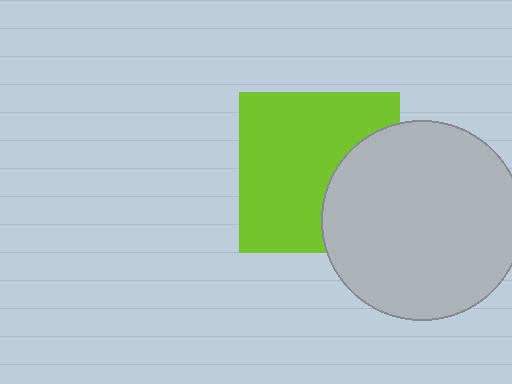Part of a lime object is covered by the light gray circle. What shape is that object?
It is a square.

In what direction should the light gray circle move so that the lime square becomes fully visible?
The light gray circle should move right. That is the shortest direction to clear the overlap and leave the lime square fully visible.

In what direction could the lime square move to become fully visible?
The lime square could move left. That would shift it out from behind the light gray circle entirely.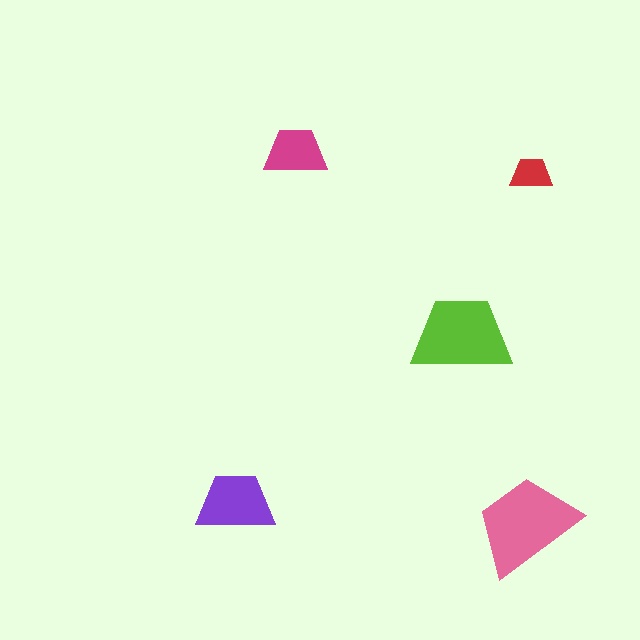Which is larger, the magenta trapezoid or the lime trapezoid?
The lime one.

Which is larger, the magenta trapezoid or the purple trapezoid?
The purple one.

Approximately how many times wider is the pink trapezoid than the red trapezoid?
About 2.5 times wider.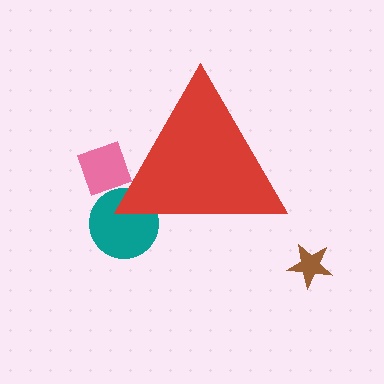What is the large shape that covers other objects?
A red triangle.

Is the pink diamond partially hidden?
Yes, the pink diamond is partially hidden behind the red triangle.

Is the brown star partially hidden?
No, the brown star is fully visible.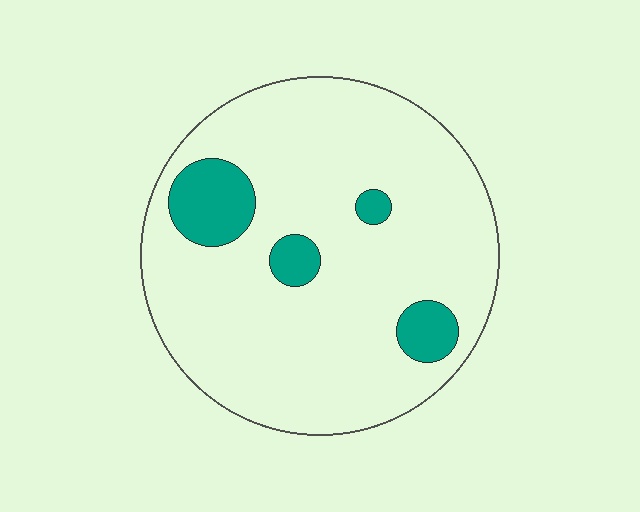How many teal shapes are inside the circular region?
4.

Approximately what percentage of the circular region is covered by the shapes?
Approximately 10%.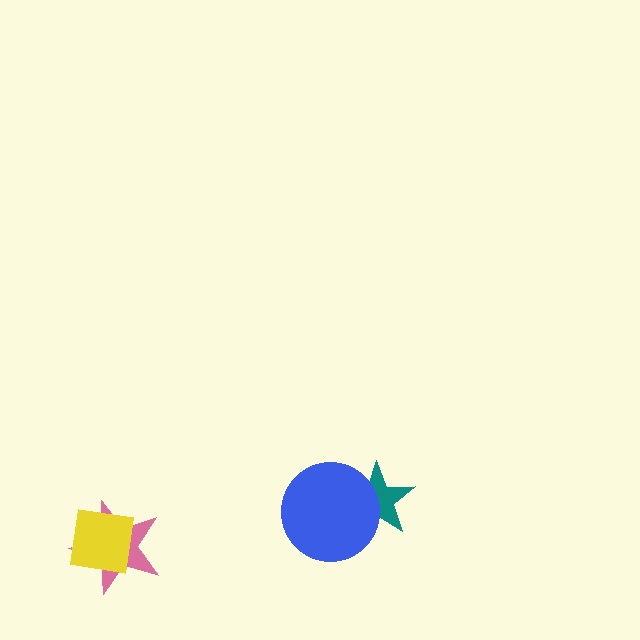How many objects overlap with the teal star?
1 object overlaps with the teal star.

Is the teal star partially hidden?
Yes, it is partially covered by another shape.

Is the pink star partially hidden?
Yes, it is partially covered by another shape.